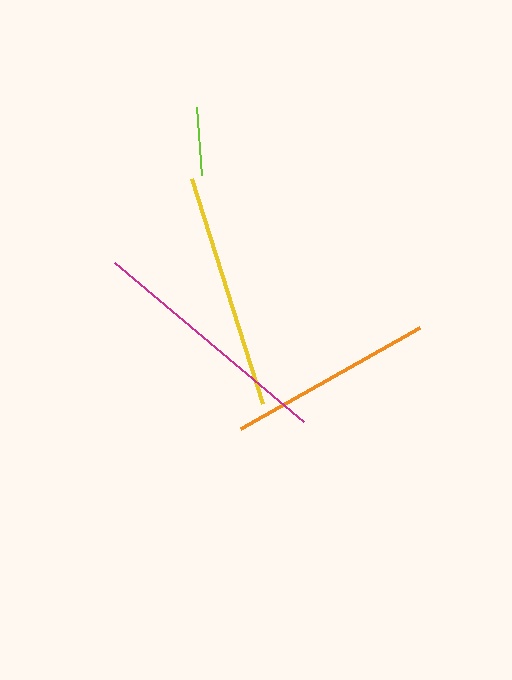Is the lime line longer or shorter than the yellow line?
The yellow line is longer than the lime line.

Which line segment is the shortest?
The lime line is the shortest at approximately 68 pixels.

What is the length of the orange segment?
The orange segment is approximately 205 pixels long.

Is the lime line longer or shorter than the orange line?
The orange line is longer than the lime line.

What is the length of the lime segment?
The lime segment is approximately 68 pixels long.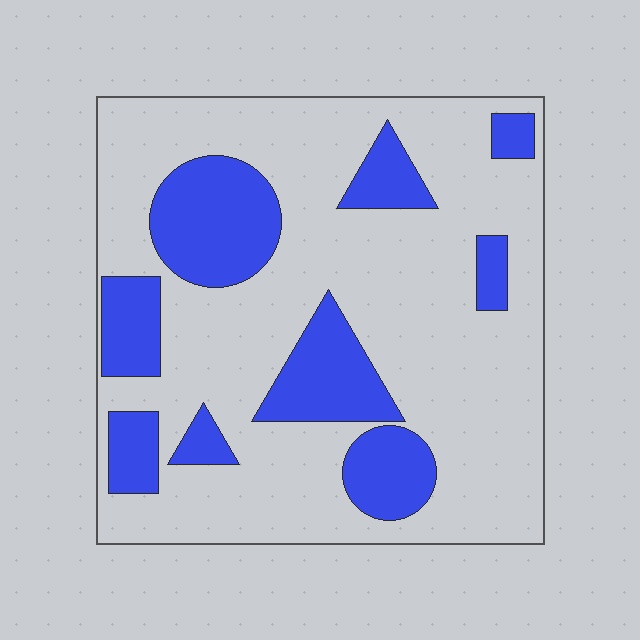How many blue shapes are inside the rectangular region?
9.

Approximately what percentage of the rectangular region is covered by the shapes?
Approximately 25%.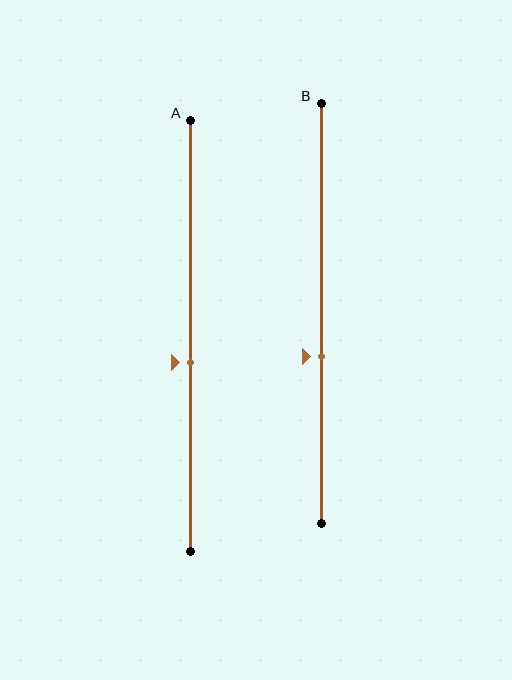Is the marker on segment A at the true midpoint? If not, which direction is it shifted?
No, the marker on segment A is shifted downward by about 6% of the segment length.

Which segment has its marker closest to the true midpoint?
Segment A has its marker closest to the true midpoint.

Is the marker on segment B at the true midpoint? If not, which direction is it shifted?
No, the marker on segment B is shifted downward by about 10% of the segment length.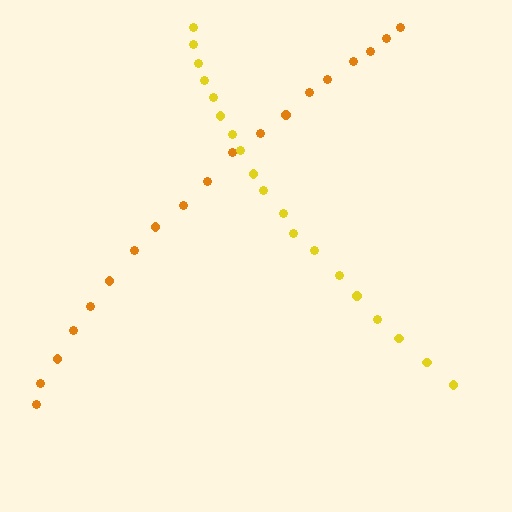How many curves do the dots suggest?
There are 2 distinct paths.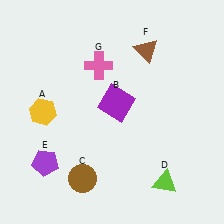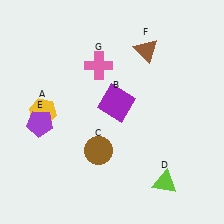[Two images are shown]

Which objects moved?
The objects that moved are: the brown circle (C), the purple pentagon (E).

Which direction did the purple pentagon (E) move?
The purple pentagon (E) moved up.